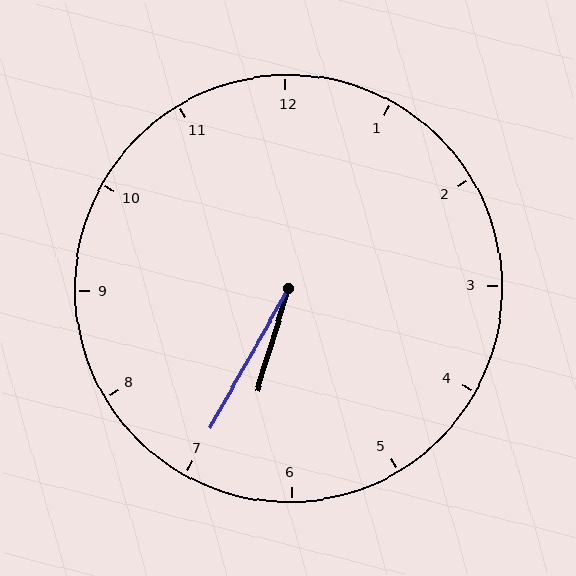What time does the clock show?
6:35.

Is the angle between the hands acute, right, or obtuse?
It is acute.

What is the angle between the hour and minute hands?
Approximately 12 degrees.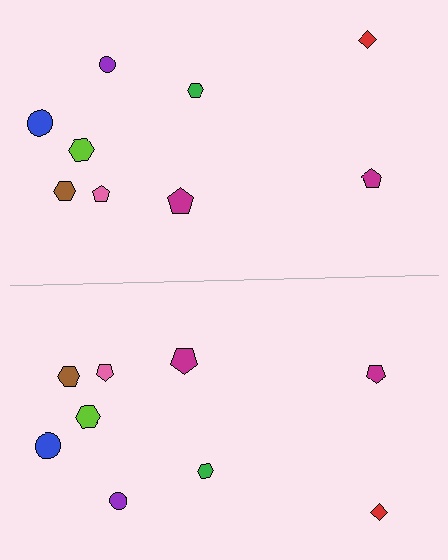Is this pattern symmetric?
Yes, this pattern has bilateral (reflection) symmetry.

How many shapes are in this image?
There are 18 shapes in this image.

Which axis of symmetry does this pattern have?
The pattern has a horizontal axis of symmetry running through the center of the image.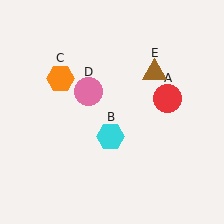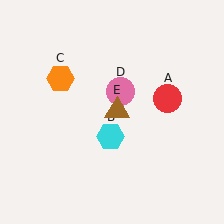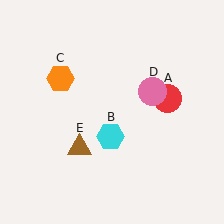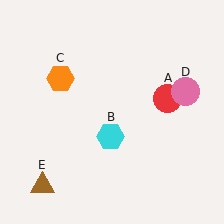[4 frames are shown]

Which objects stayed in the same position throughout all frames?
Red circle (object A) and cyan hexagon (object B) and orange hexagon (object C) remained stationary.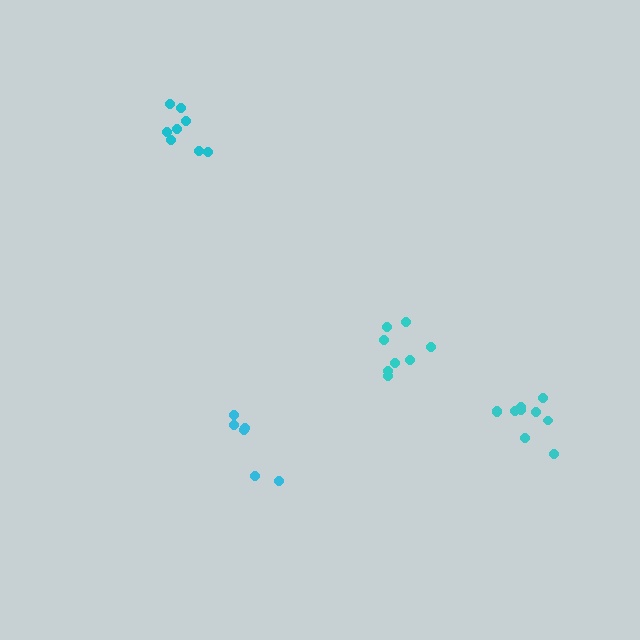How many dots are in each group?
Group 1: 8 dots, Group 2: 10 dots, Group 3: 8 dots, Group 4: 6 dots (32 total).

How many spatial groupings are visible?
There are 4 spatial groupings.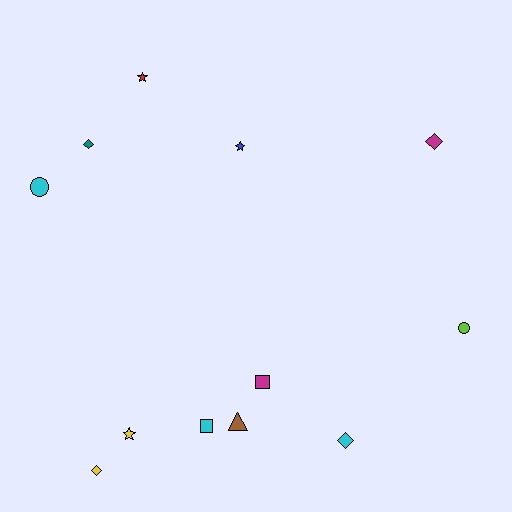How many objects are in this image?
There are 12 objects.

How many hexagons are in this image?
There are no hexagons.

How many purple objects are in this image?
There are no purple objects.